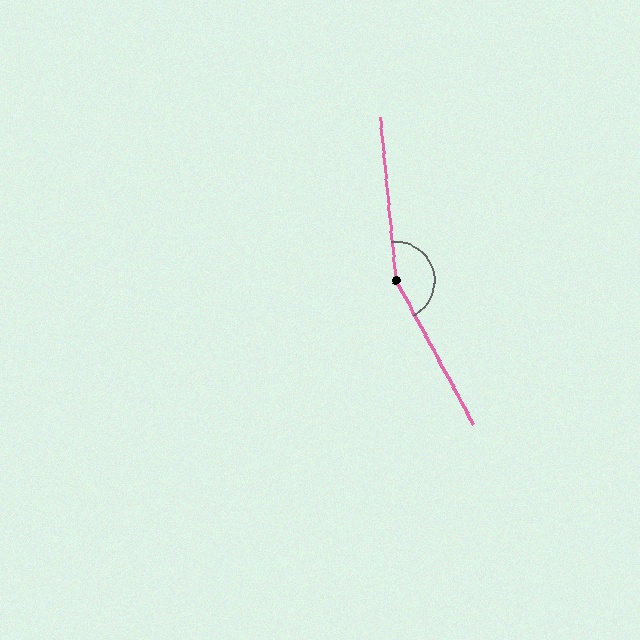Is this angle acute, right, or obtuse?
It is obtuse.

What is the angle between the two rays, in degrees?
Approximately 157 degrees.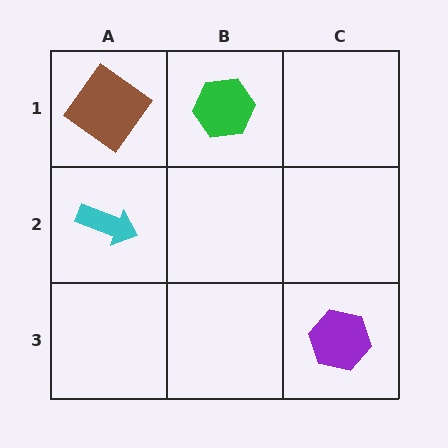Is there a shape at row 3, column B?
No, that cell is empty.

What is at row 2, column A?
A cyan arrow.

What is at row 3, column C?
A purple hexagon.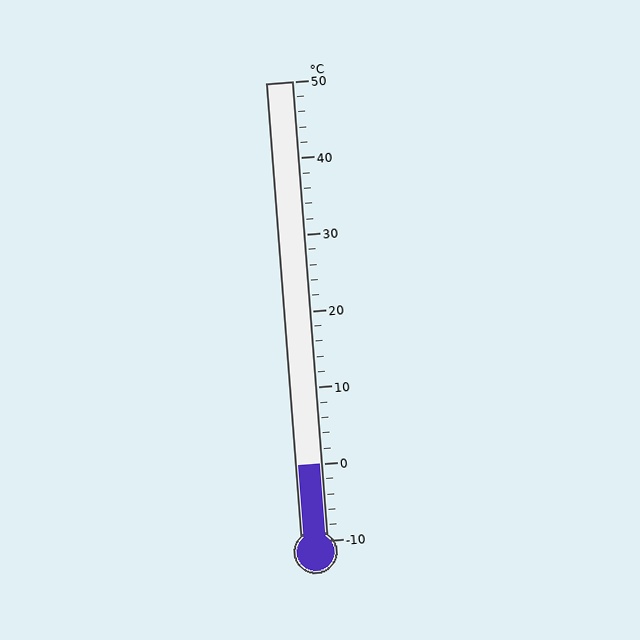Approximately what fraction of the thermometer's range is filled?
The thermometer is filled to approximately 15% of its range.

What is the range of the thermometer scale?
The thermometer scale ranges from -10°C to 50°C.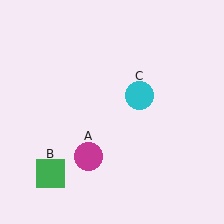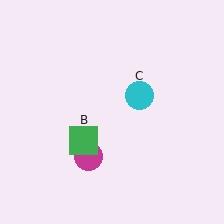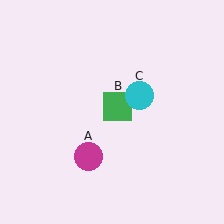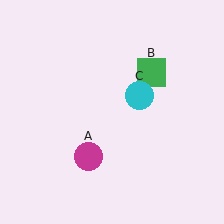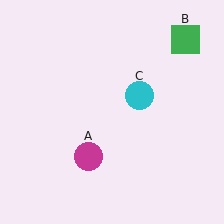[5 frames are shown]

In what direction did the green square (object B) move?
The green square (object B) moved up and to the right.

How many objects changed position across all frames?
1 object changed position: green square (object B).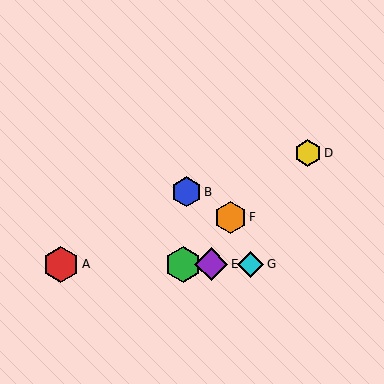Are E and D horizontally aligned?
No, E is at y≈264 and D is at y≈153.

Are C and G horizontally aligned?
Yes, both are at y≈264.